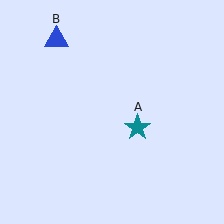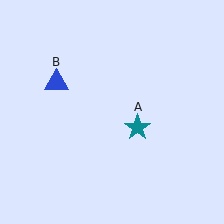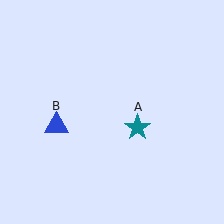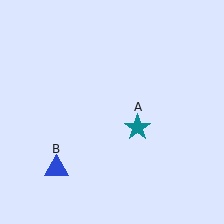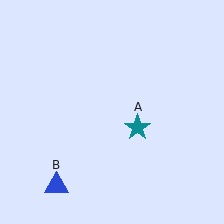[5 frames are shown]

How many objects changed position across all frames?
1 object changed position: blue triangle (object B).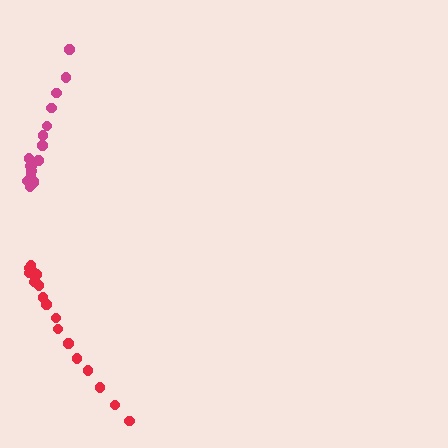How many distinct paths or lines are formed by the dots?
There are 2 distinct paths.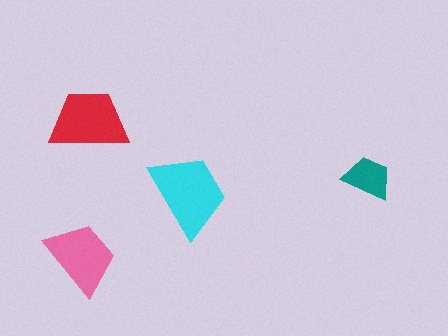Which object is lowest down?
The pink trapezoid is bottommost.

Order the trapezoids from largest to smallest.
the cyan one, the red one, the pink one, the teal one.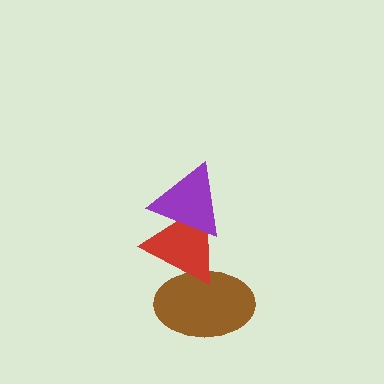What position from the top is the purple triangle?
The purple triangle is 1st from the top.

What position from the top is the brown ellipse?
The brown ellipse is 3rd from the top.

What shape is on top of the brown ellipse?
The red triangle is on top of the brown ellipse.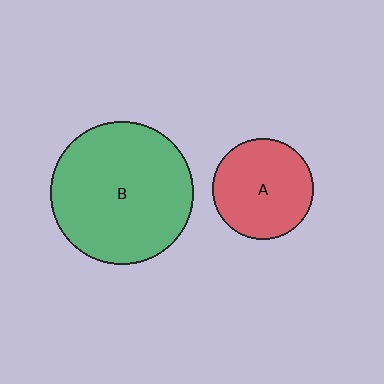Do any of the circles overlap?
No, none of the circles overlap.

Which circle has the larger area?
Circle B (green).